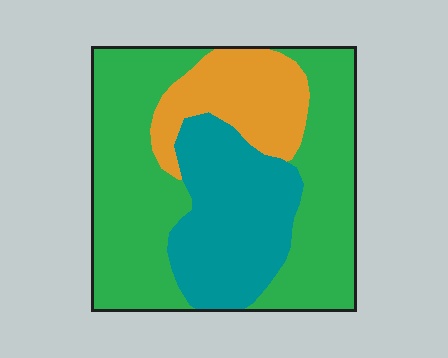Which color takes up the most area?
Green, at roughly 55%.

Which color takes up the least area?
Orange, at roughly 20%.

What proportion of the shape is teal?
Teal takes up about one quarter (1/4) of the shape.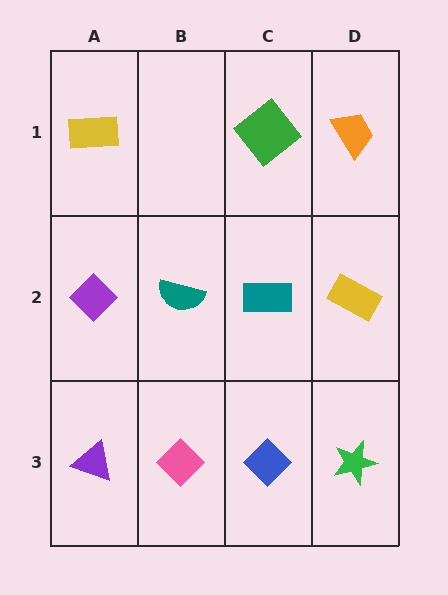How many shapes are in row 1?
3 shapes.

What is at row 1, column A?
A yellow rectangle.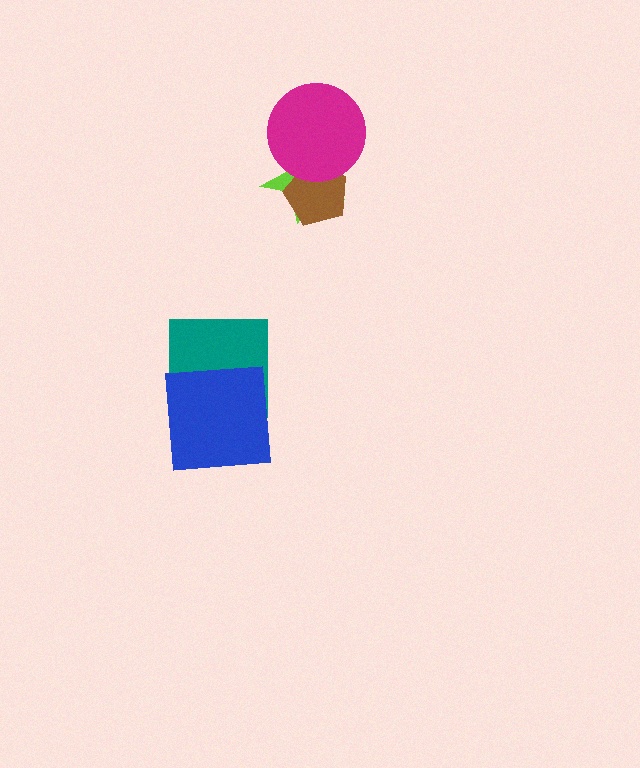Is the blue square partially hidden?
No, no other shape covers it.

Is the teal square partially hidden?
Yes, it is partially covered by another shape.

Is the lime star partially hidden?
Yes, it is partially covered by another shape.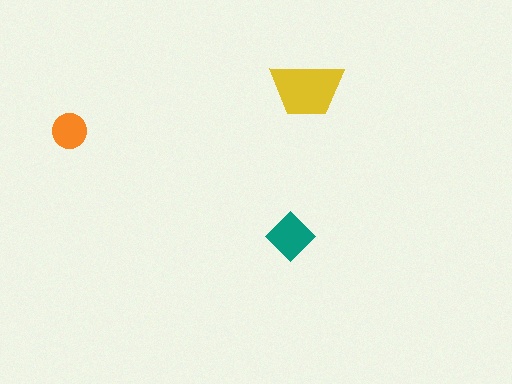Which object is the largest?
The yellow trapezoid.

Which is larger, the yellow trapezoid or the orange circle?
The yellow trapezoid.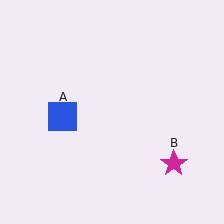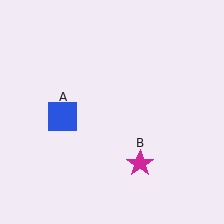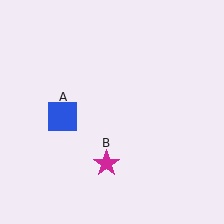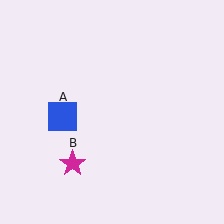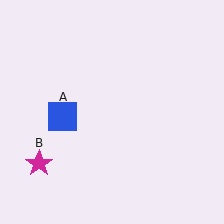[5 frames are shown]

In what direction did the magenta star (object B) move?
The magenta star (object B) moved left.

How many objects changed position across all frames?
1 object changed position: magenta star (object B).